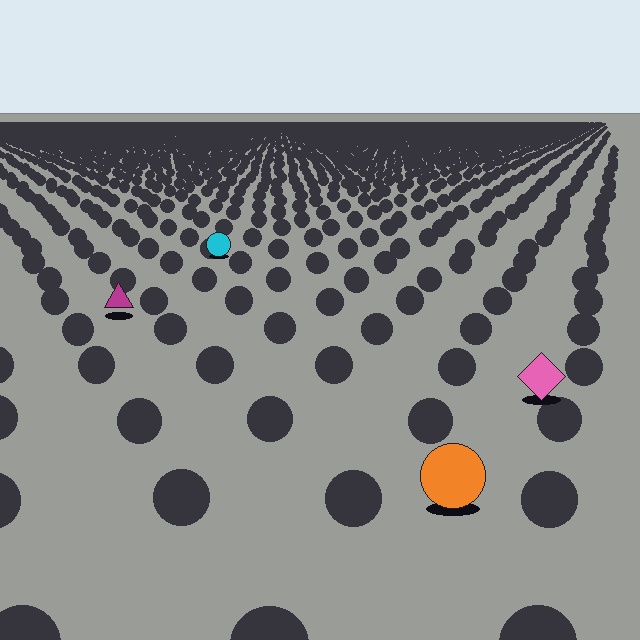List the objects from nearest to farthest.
From nearest to farthest: the orange circle, the pink diamond, the magenta triangle, the cyan circle.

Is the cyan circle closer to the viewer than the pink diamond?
No. The pink diamond is closer — you can tell from the texture gradient: the ground texture is coarser near it.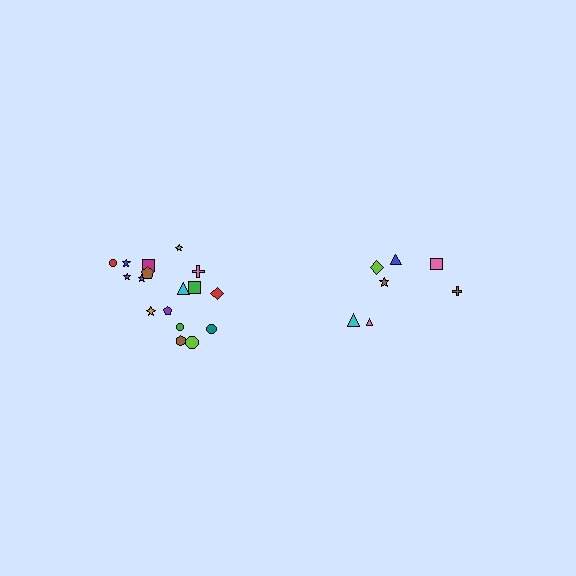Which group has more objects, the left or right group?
The left group.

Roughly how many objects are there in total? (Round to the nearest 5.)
Roughly 25 objects in total.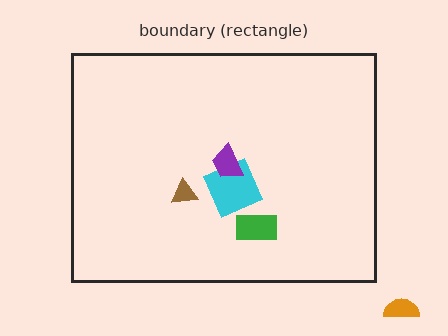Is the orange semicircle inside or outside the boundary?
Outside.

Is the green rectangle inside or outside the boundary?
Inside.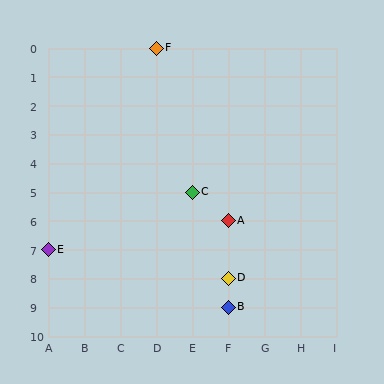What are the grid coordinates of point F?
Point F is at grid coordinates (D, 0).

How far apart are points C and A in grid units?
Points C and A are 1 column and 1 row apart (about 1.4 grid units diagonally).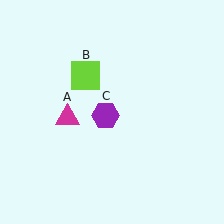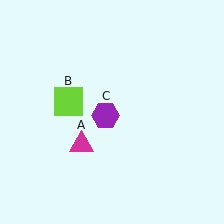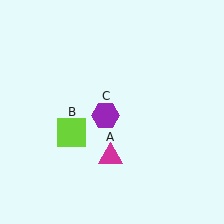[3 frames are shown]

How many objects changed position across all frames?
2 objects changed position: magenta triangle (object A), lime square (object B).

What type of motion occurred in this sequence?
The magenta triangle (object A), lime square (object B) rotated counterclockwise around the center of the scene.